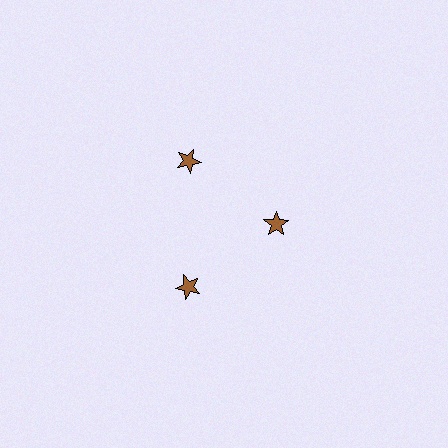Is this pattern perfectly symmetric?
No. The 3 brown stars are arranged in a ring, but one element near the 3 o'clock position is pulled inward toward the center, breaking the 3-fold rotational symmetry.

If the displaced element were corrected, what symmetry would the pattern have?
It would have 3-fold rotational symmetry — the pattern would map onto itself every 120 degrees.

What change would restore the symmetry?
The symmetry would be restored by moving it outward, back onto the ring so that all 3 stars sit at equal angles and equal distance from the center.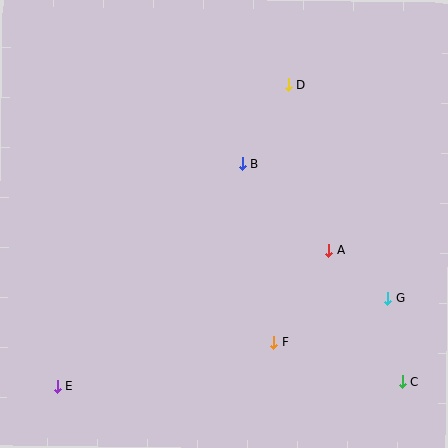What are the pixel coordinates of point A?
Point A is at (328, 251).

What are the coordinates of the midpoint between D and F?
The midpoint between D and F is at (281, 213).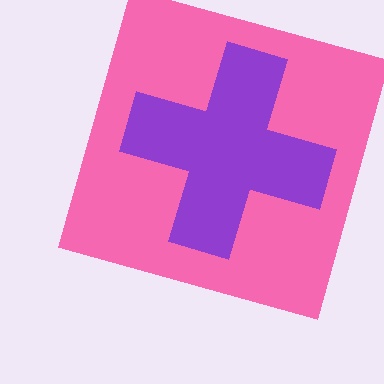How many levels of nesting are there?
2.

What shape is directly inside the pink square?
The purple cross.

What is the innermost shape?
The purple cross.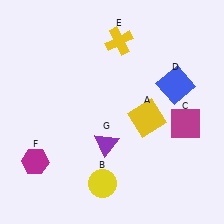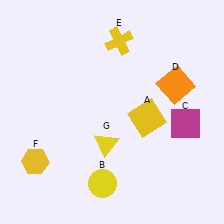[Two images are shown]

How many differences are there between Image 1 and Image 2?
There are 3 differences between the two images.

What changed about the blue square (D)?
In Image 1, D is blue. In Image 2, it changed to orange.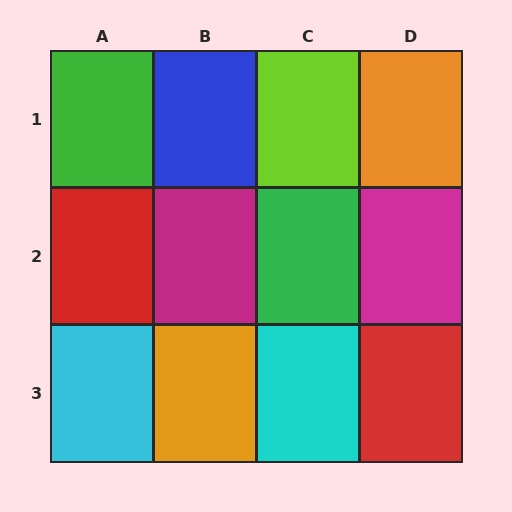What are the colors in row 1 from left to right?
Green, blue, lime, orange.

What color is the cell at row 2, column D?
Magenta.